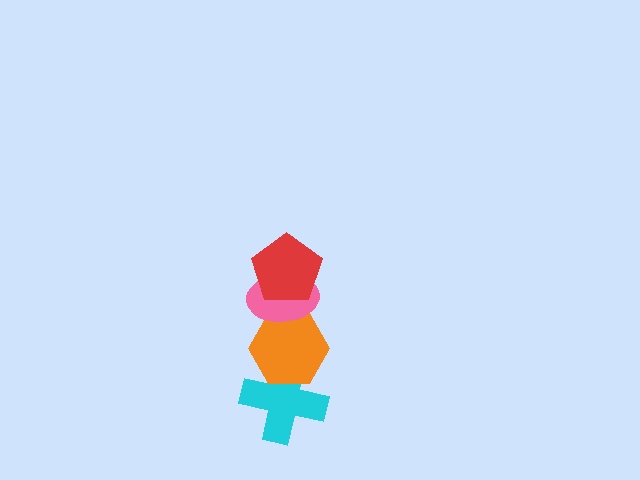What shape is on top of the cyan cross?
The orange hexagon is on top of the cyan cross.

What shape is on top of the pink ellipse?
The red pentagon is on top of the pink ellipse.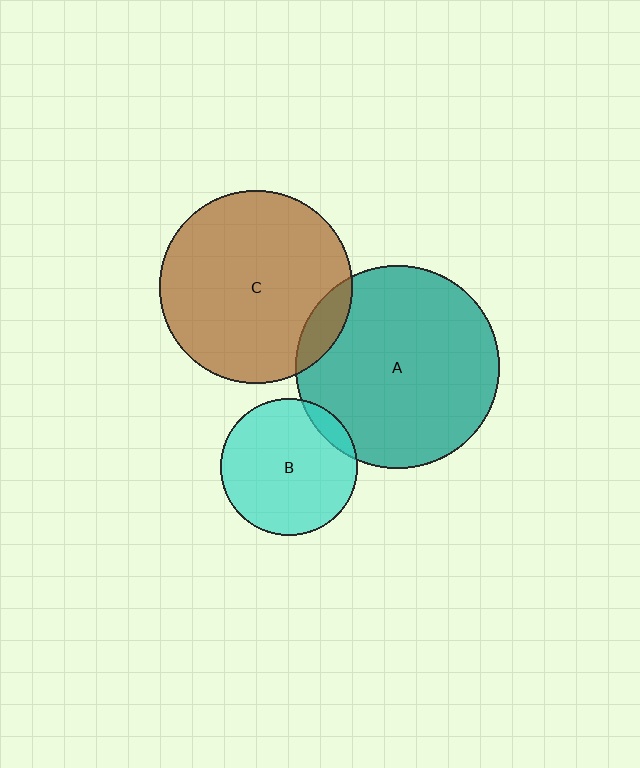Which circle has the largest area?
Circle A (teal).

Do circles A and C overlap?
Yes.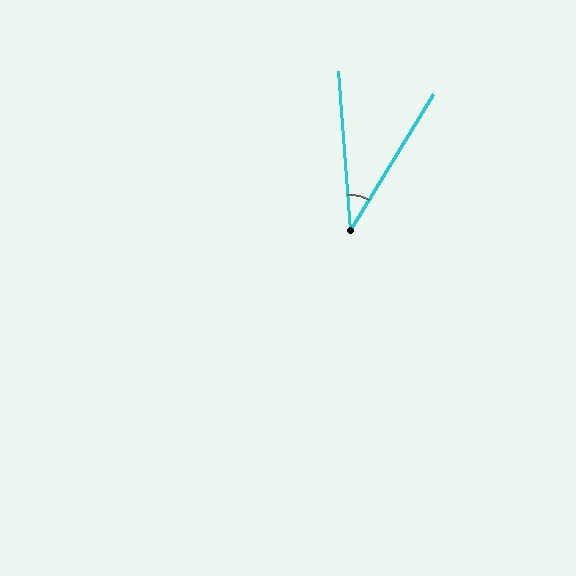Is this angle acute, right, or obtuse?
It is acute.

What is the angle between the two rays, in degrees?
Approximately 36 degrees.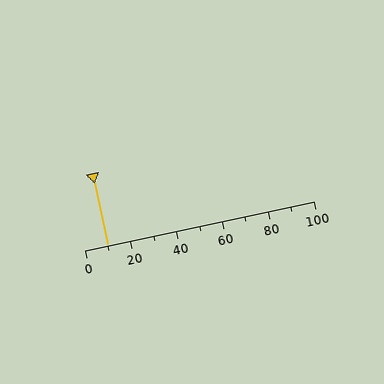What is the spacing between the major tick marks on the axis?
The major ticks are spaced 20 apart.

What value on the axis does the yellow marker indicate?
The marker indicates approximately 10.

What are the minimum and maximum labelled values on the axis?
The axis runs from 0 to 100.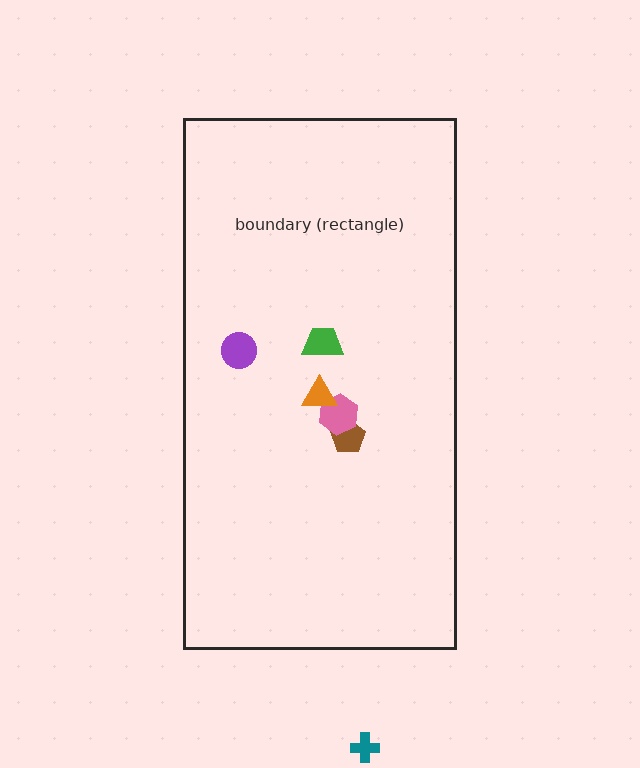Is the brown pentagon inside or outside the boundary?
Inside.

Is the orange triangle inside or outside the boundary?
Inside.